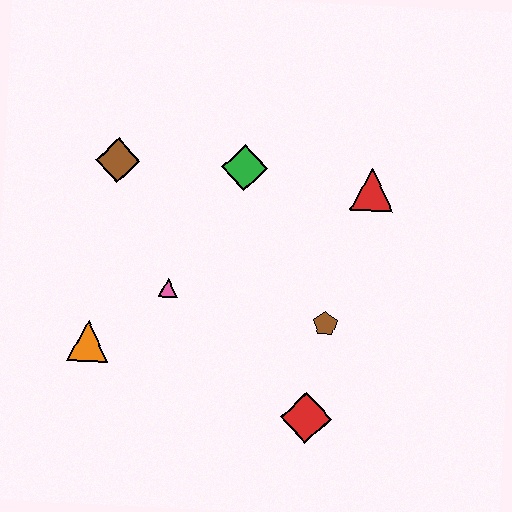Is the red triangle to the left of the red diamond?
No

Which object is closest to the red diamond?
The brown pentagon is closest to the red diamond.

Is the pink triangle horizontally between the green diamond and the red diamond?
No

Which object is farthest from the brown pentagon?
The brown diamond is farthest from the brown pentagon.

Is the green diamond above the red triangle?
Yes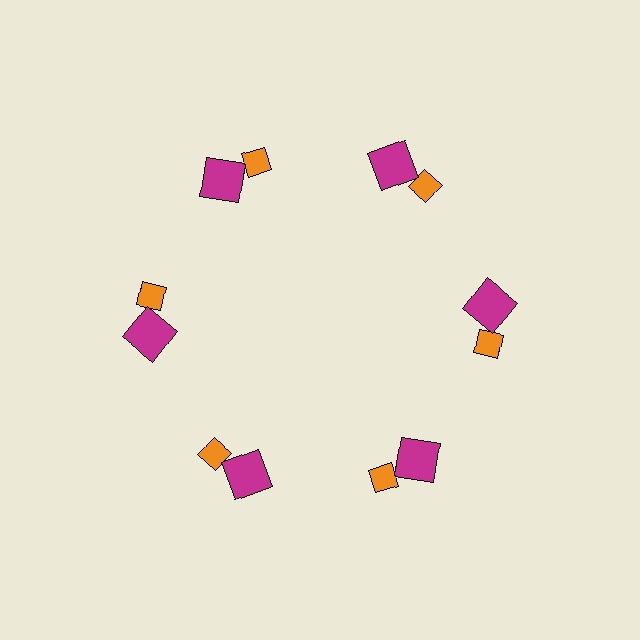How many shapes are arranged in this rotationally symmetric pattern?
There are 12 shapes, arranged in 6 groups of 2.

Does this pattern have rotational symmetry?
Yes, this pattern has 6-fold rotational symmetry. It looks the same after rotating 60 degrees around the center.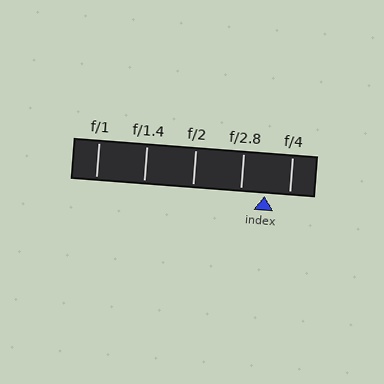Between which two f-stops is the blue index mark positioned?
The index mark is between f/2.8 and f/4.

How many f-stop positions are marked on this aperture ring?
There are 5 f-stop positions marked.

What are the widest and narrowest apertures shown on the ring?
The widest aperture shown is f/1 and the narrowest is f/4.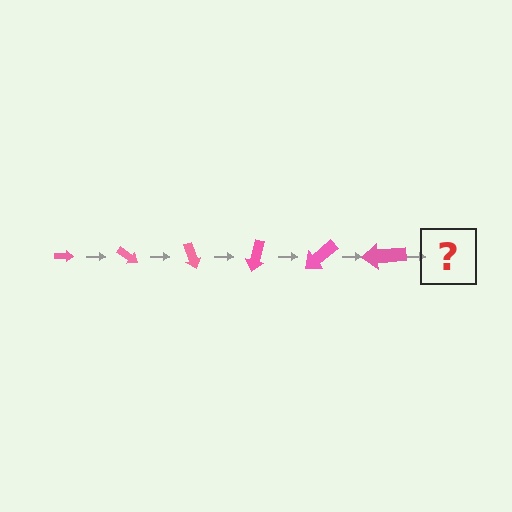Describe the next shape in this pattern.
It should be an arrow, larger than the previous one and rotated 210 degrees from the start.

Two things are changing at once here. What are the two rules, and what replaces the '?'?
The two rules are that the arrow grows larger each step and it rotates 35 degrees each step. The '?' should be an arrow, larger than the previous one and rotated 210 degrees from the start.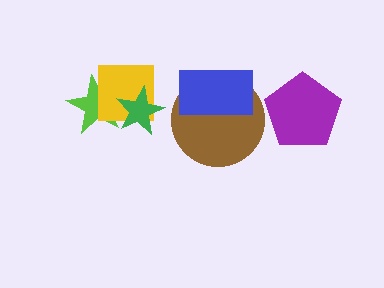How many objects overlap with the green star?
2 objects overlap with the green star.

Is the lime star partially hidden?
Yes, it is partially covered by another shape.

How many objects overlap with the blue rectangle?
1 object overlaps with the blue rectangle.